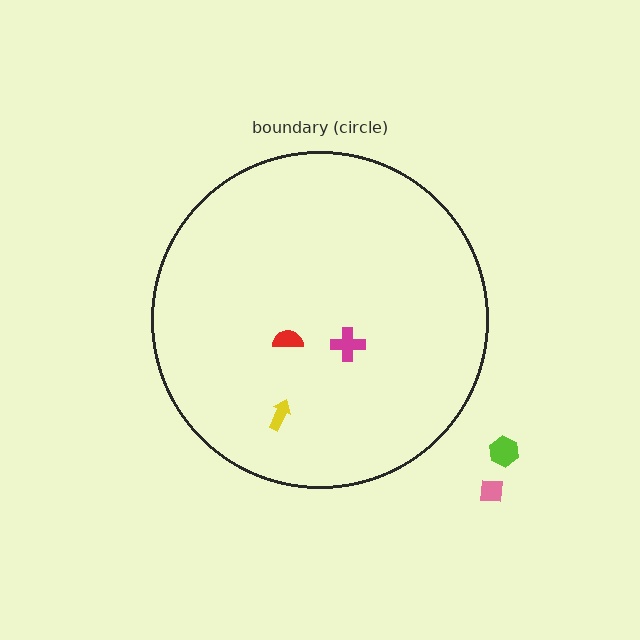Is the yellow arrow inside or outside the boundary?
Inside.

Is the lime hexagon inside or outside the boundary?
Outside.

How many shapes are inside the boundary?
3 inside, 2 outside.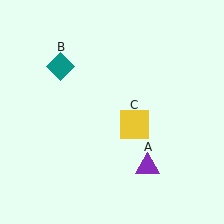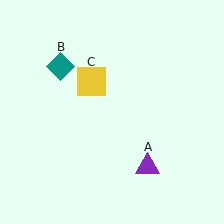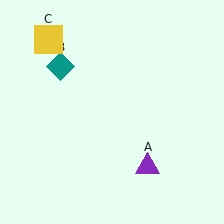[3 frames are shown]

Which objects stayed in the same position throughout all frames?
Purple triangle (object A) and teal diamond (object B) remained stationary.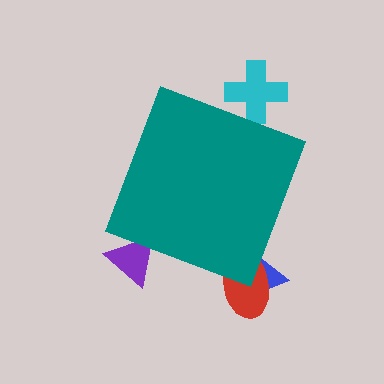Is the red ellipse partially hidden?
Yes, the red ellipse is partially hidden behind the teal diamond.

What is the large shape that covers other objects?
A teal diamond.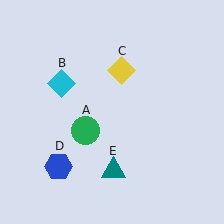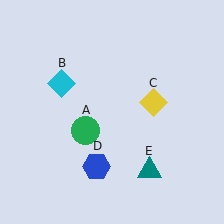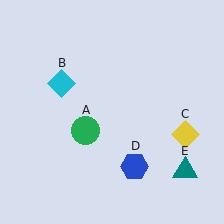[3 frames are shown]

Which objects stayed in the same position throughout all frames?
Green circle (object A) and cyan diamond (object B) remained stationary.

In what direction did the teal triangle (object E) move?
The teal triangle (object E) moved right.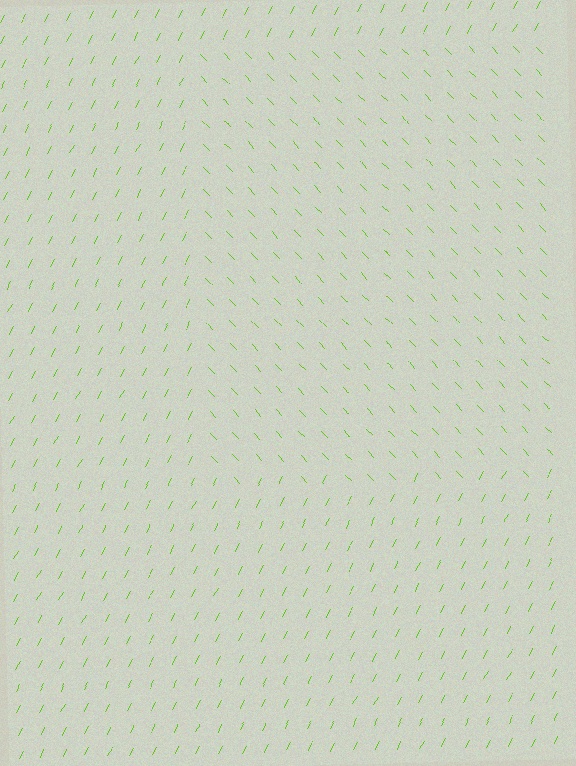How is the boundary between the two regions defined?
The boundary is defined purely by a change in line orientation (approximately 72 degrees difference). All lines are the same color and thickness.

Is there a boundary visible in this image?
Yes, there is a texture boundary formed by a change in line orientation.